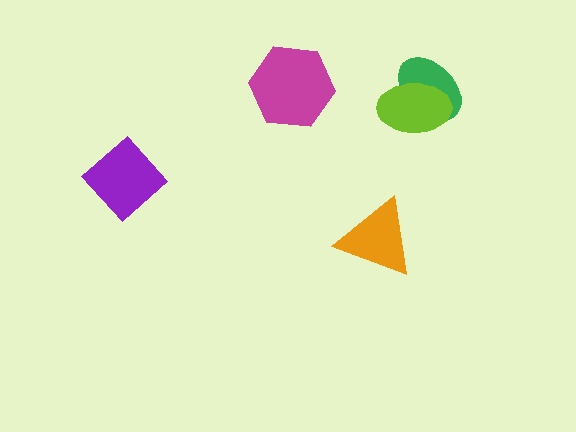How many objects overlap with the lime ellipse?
1 object overlaps with the lime ellipse.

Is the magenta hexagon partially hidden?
No, no other shape covers it.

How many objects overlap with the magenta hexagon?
0 objects overlap with the magenta hexagon.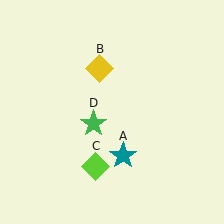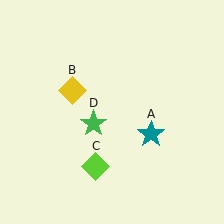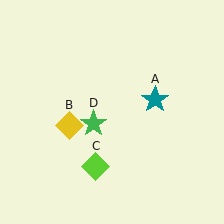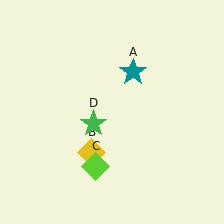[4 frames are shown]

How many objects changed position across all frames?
2 objects changed position: teal star (object A), yellow diamond (object B).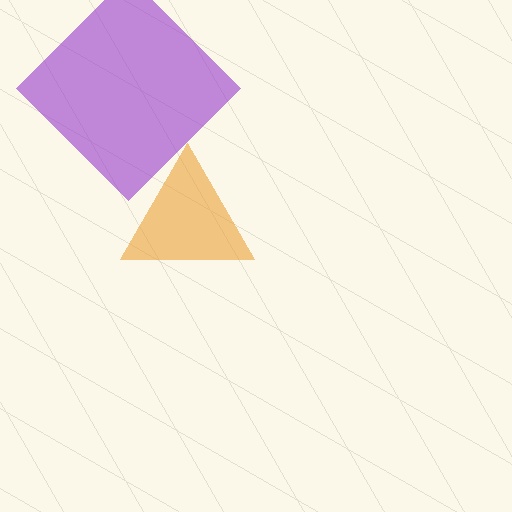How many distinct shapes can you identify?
There are 2 distinct shapes: an orange triangle, a purple diamond.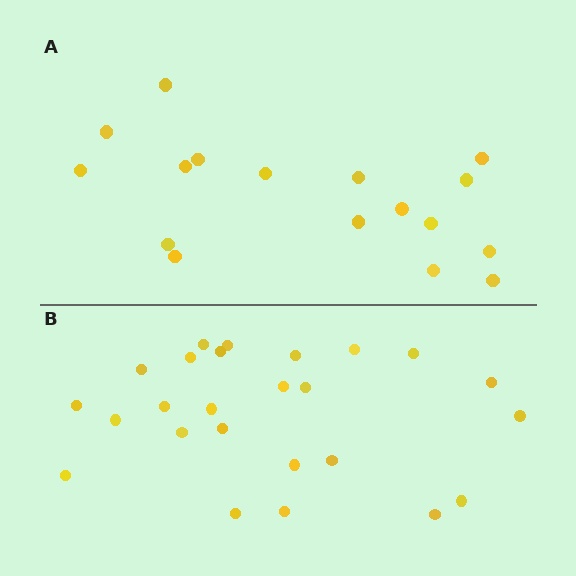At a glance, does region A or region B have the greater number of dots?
Region B (the bottom region) has more dots.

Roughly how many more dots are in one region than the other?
Region B has roughly 8 or so more dots than region A.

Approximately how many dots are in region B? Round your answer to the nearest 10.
About 20 dots. (The exact count is 25, which rounds to 20.)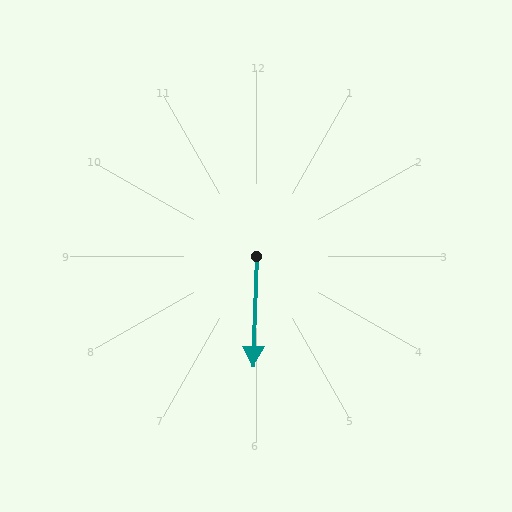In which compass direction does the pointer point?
South.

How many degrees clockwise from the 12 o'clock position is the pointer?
Approximately 182 degrees.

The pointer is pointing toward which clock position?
Roughly 6 o'clock.